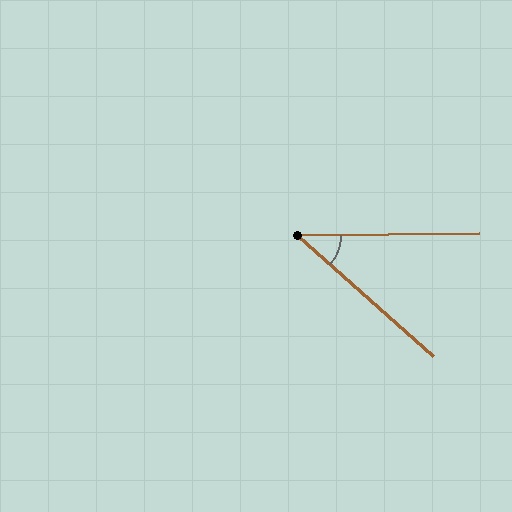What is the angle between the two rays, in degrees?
Approximately 42 degrees.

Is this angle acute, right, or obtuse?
It is acute.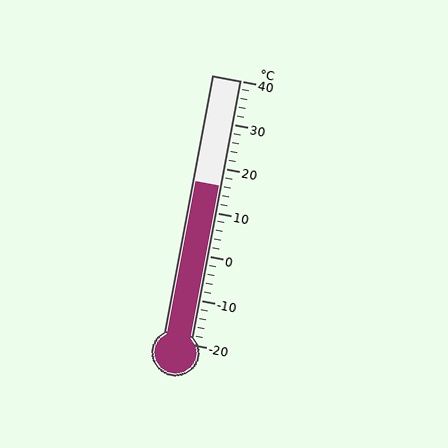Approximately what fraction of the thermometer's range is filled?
The thermometer is filled to approximately 60% of its range.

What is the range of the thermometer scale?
The thermometer scale ranges from -20°C to 40°C.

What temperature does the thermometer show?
The thermometer shows approximately 16°C.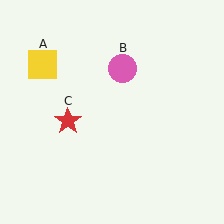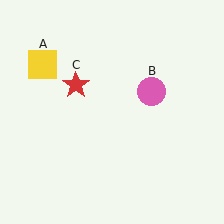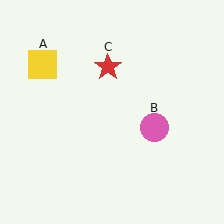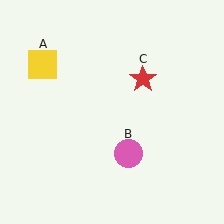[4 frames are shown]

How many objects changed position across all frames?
2 objects changed position: pink circle (object B), red star (object C).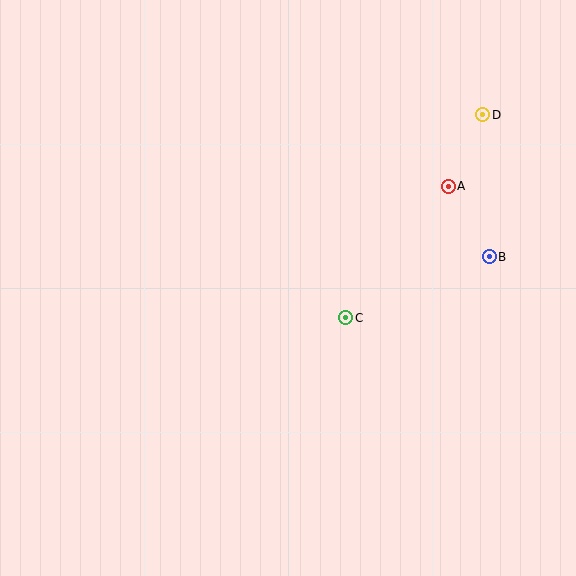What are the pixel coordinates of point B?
Point B is at (489, 257).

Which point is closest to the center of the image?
Point C at (346, 318) is closest to the center.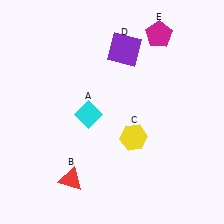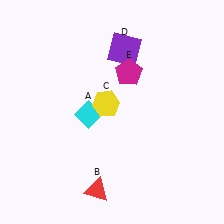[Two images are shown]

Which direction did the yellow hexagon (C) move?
The yellow hexagon (C) moved up.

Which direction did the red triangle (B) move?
The red triangle (B) moved right.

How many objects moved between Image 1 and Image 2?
3 objects moved between the two images.